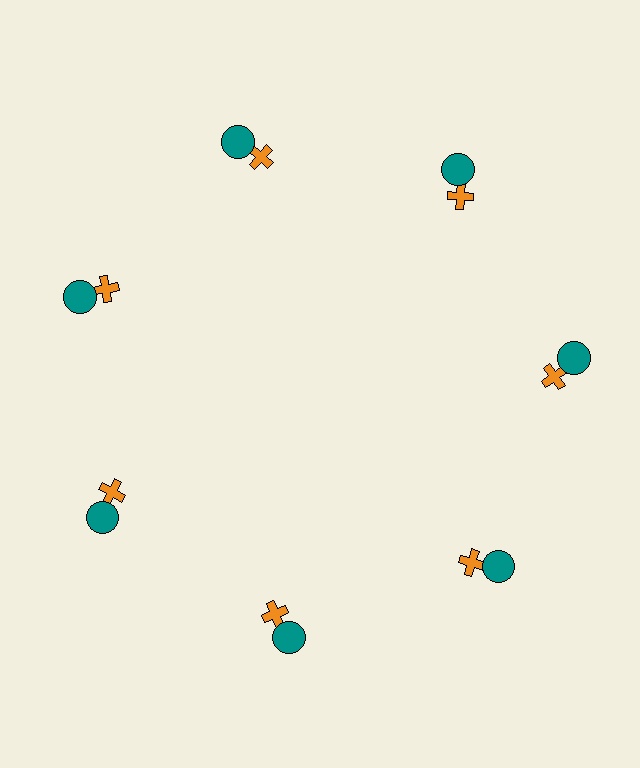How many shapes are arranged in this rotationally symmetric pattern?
There are 14 shapes, arranged in 7 groups of 2.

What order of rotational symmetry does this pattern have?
This pattern has 7-fold rotational symmetry.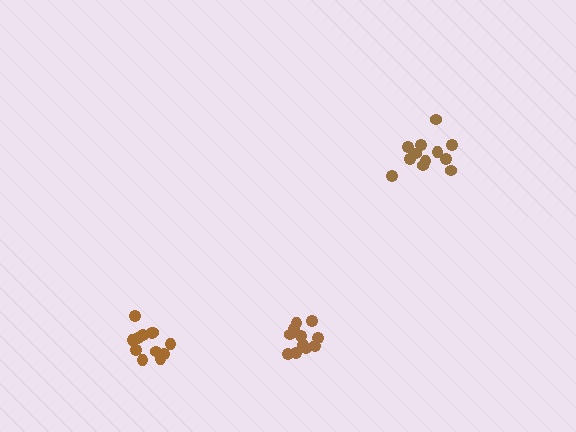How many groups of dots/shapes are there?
There are 3 groups.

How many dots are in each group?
Group 1: 12 dots, Group 2: 12 dots, Group 3: 11 dots (35 total).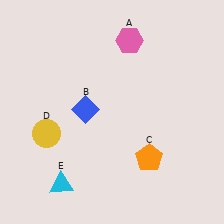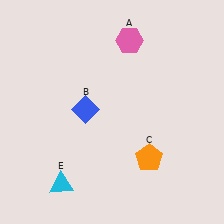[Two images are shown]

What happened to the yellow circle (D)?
The yellow circle (D) was removed in Image 2. It was in the bottom-left area of Image 1.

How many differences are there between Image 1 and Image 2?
There is 1 difference between the two images.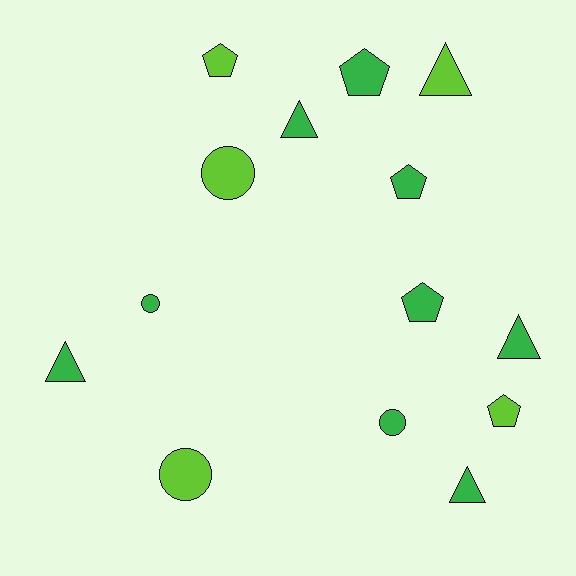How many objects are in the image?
There are 14 objects.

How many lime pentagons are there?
There are 2 lime pentagons.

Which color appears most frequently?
Green, with 9 objects.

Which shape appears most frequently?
Triangle, with 5 objects.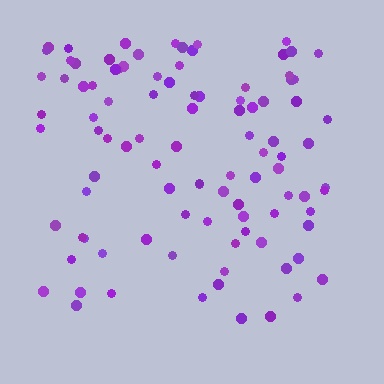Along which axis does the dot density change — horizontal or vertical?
Vertical.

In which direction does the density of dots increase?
From bottom to top, with the top side densest.